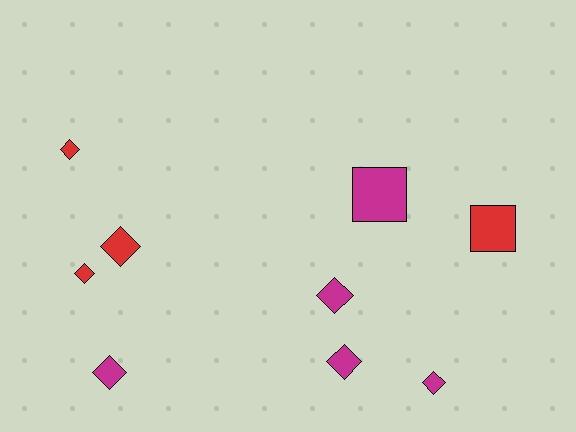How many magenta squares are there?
There is 1 magenta square.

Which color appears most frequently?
Magenta, with 5 objects.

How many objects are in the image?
There are 9 objects.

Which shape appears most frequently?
Diamond, with 7 objects.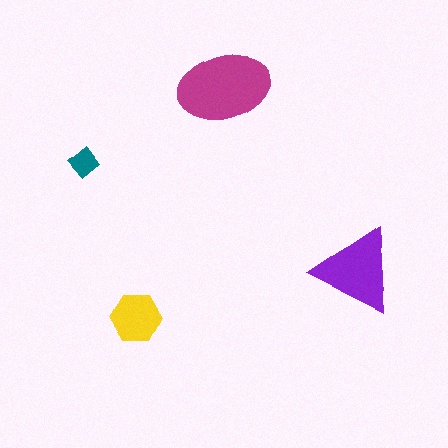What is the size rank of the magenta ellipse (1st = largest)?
1st.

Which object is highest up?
The magenta ellipse is topmost.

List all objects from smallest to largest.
The teal diamond, the yellow hexagon, the purple triangle, the magenta ellipse.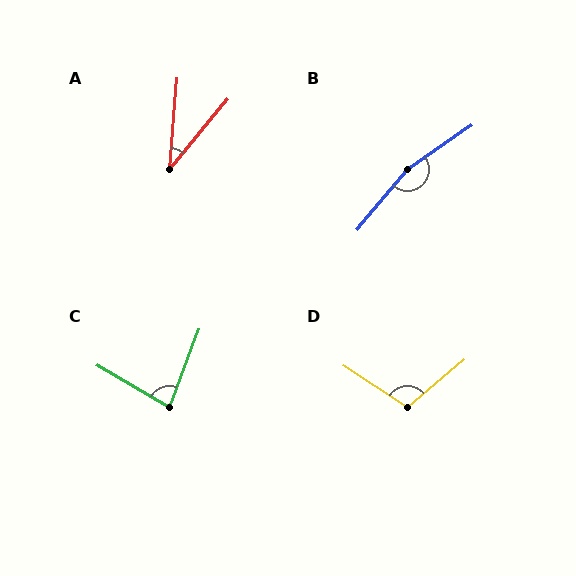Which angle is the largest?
B, at approximately 165 degrees.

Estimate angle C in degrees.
Approximately 80 degrees.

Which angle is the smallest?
A, at approximately 35 degrees.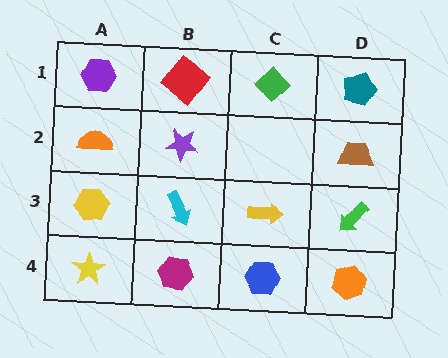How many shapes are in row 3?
4 shapes.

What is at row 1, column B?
A red diamond.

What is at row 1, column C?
A green diamond.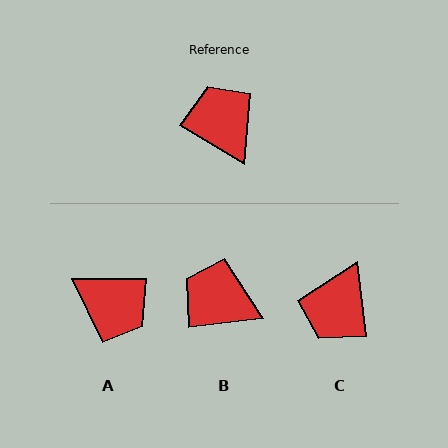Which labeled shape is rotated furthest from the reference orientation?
A, about 149 degrees away.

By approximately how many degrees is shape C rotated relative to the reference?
Approximately 128 degrees counter-clockwise.